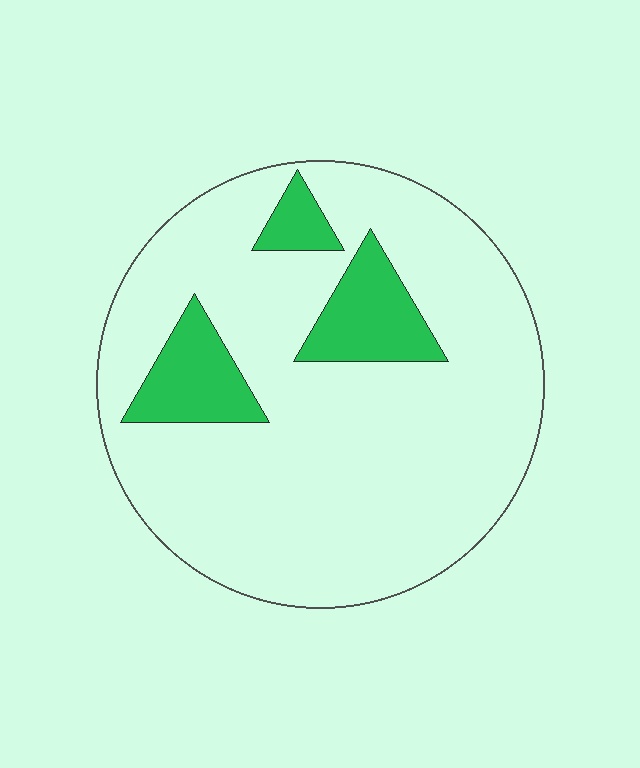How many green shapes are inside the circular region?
3.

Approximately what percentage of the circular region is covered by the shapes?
Approximately 15%.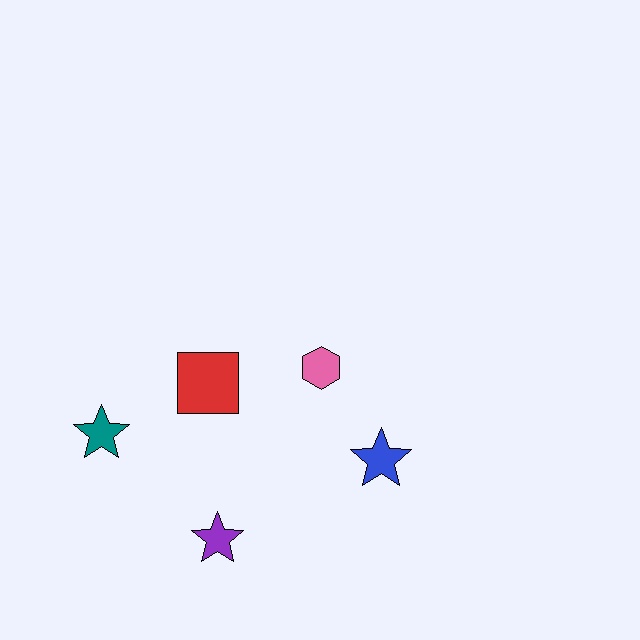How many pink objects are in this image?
There is 1 pink object.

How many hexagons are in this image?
There is 1 hexagon.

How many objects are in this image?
There are 5 objects.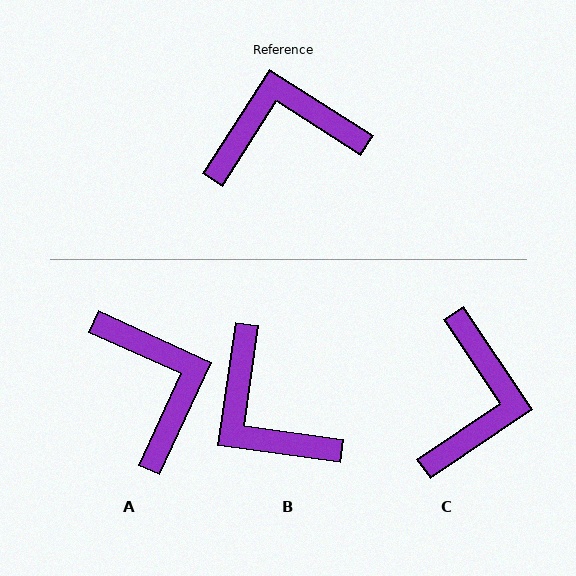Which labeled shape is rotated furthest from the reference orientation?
B, about 115 degrees away.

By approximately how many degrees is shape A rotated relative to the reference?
Approximately 82 degrees clockwise.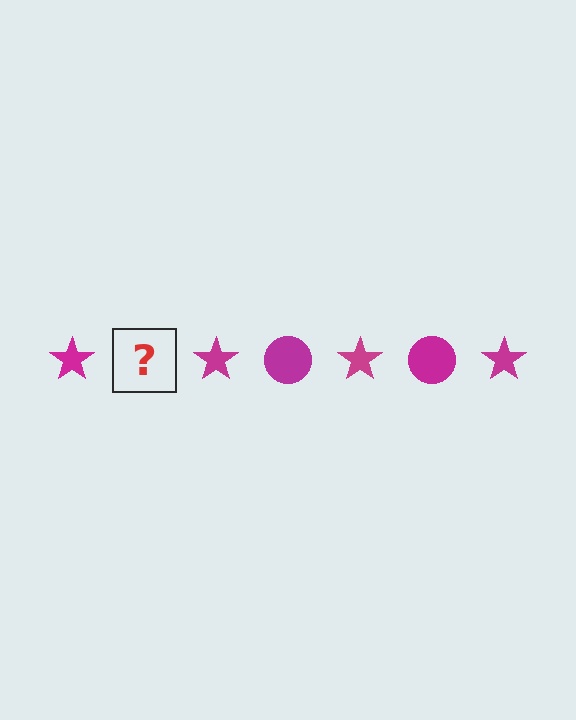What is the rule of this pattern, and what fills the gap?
The rule is that the pattern cycles through star, circle shapes in magenta. The gap should be filled with a magenta circle.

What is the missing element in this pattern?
The missing element is a magenta circle.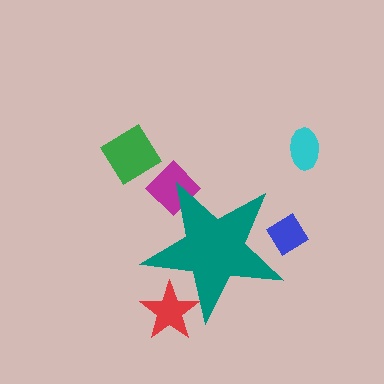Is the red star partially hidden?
Yes, the red star is partially hidden behind the teal star.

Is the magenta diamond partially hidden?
Yes, the magenta diamond is partially hidden behind the teal star.